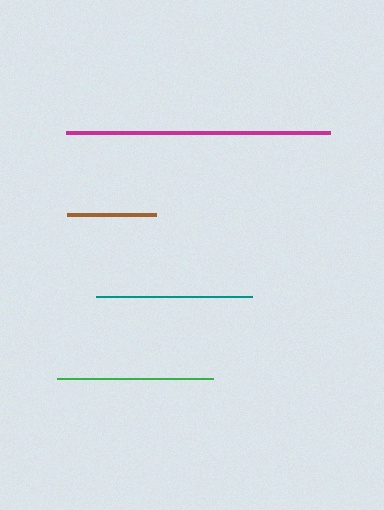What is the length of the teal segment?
The teal segment is approximately 156 pixels long.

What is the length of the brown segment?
The brown segment is approximately 88 pixels long.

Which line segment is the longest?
The magenta line is the longest at approximately 264 pixels.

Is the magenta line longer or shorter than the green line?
The magenta line is longer than the green line.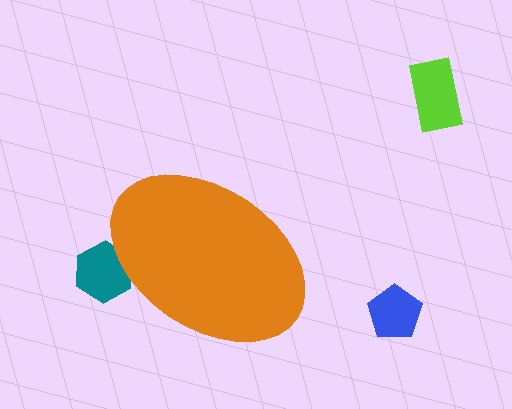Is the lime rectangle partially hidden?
No, the lime rectangle is fully visible.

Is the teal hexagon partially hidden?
Yes, the teal hexagon is partially hidden behind the orange ellipse.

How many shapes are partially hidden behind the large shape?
1 shape is partially hidden.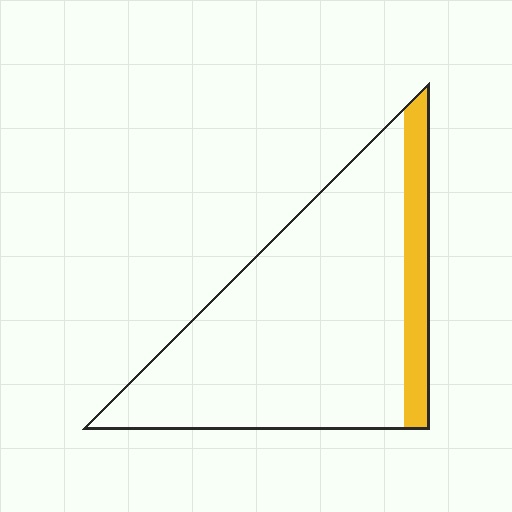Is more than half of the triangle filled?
No.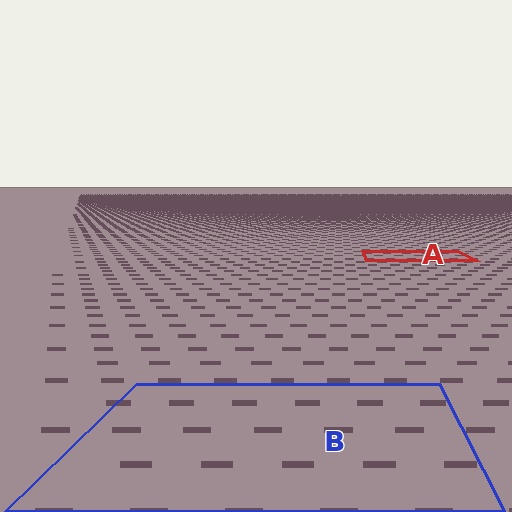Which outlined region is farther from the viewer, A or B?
Region A is farther from the viewer — the texture elements inside it appear smaller and more densely packed.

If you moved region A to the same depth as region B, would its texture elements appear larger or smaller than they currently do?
They would appear larger. At a closer depth, the same texture elements are projected at a bigger on-screen size.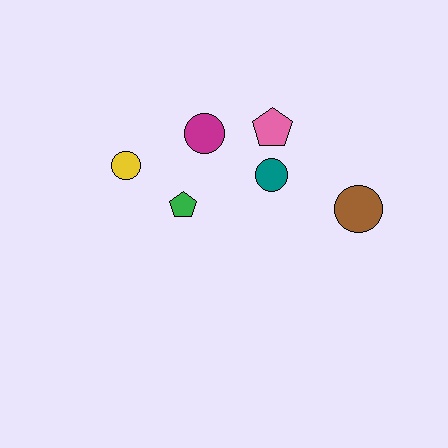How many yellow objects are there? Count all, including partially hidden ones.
There is 1 yellow object.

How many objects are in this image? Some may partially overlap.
There are 6 objects.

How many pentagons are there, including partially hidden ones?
There are 2 pentagons.